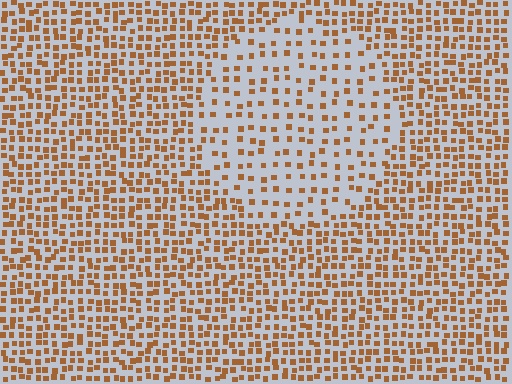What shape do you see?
I see a circle.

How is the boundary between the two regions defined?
The boundary is defined by a change in element density (approximately 2.1x ratio). All elements are the same color, size, and shape.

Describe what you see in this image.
The image contains small brown elements arranged at two different densities. A circle-shaped region is visible where the elements are less densely packed than the surrounding area.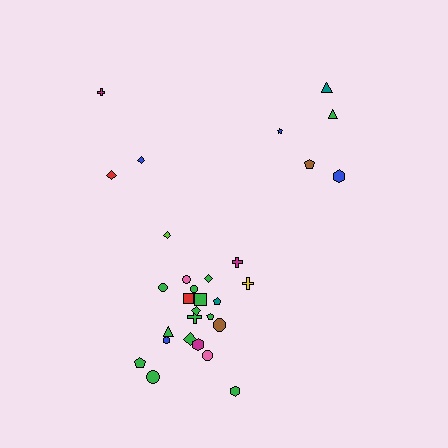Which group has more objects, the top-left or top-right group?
The top-right group.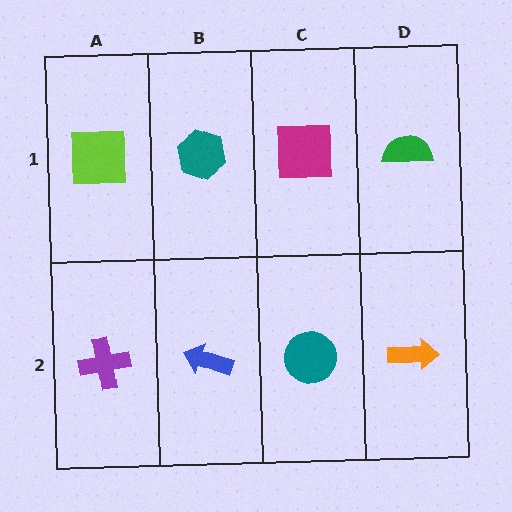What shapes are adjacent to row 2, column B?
A teal hexagon (row 1, column B), a purple cross (row 2, column A), a teal circle (row 2, column C).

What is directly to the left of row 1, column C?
A teal hexagon.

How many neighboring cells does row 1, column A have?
2.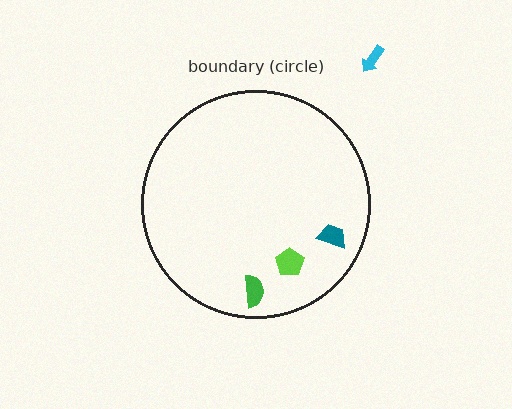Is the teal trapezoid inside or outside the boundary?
Inside.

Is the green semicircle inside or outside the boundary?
Inside.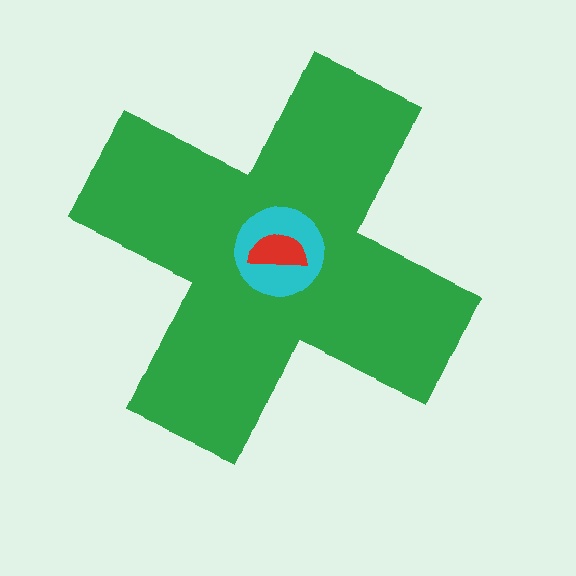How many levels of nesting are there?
3.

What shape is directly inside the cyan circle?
The red semicircle.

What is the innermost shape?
The red semicircle.